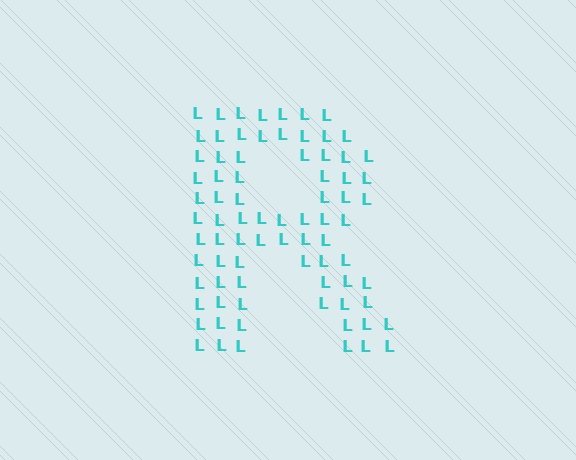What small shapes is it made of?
It is made of small letter L's.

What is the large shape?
The large shape is the letter R.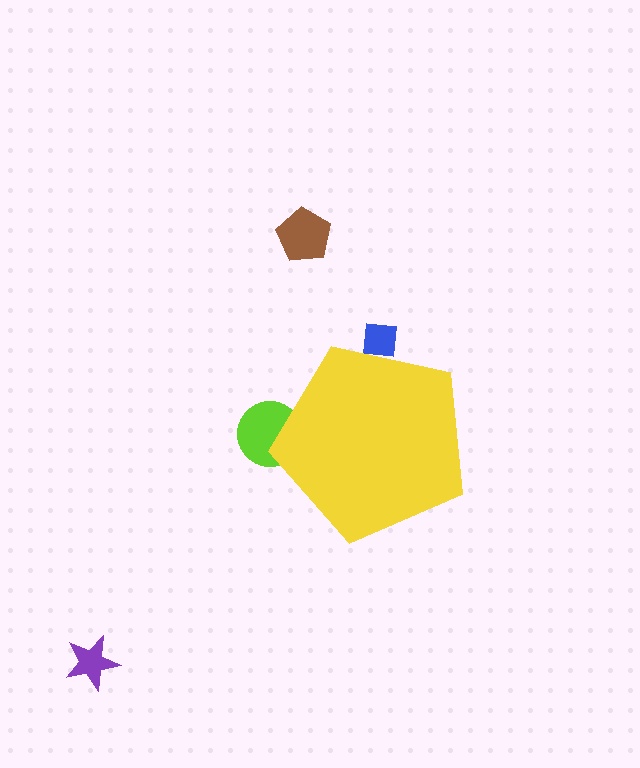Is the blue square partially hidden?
Yes, the blue square is partially hidden behind the yellow pentagon.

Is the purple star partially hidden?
No, the purple star is fully visible.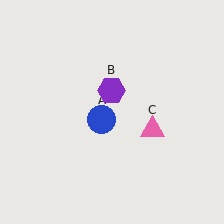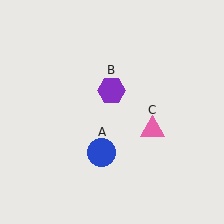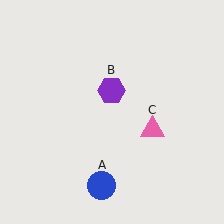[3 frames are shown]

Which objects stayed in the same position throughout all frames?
Purple hexagon (object B) and pink triangle (object C) remained stationary.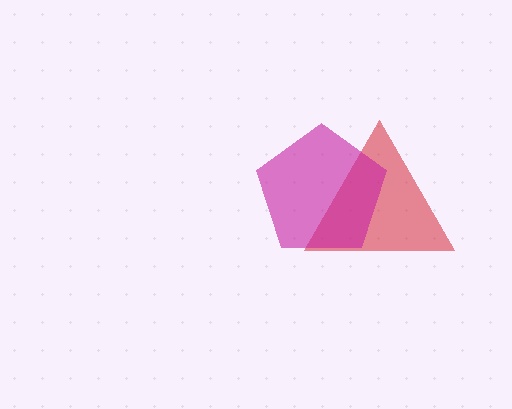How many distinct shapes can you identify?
There are 2 distinct shapes: a red triangle, a magenta pentagon.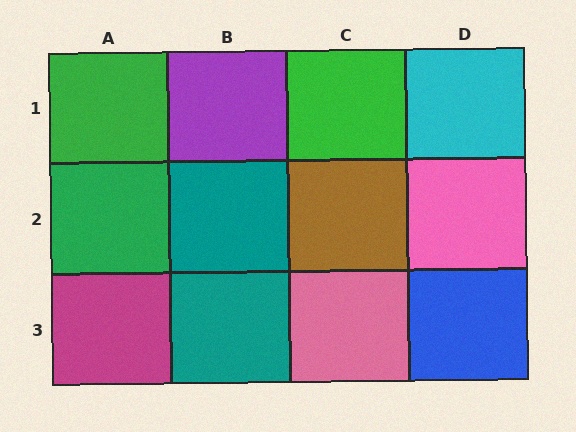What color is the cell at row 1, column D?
Cyan.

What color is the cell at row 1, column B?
Purple.